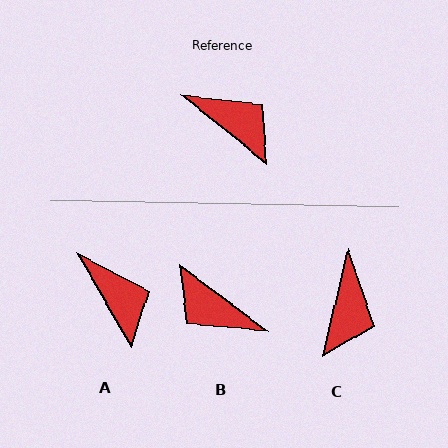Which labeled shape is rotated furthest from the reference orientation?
B, about 178 degrees away.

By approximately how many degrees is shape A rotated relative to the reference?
Approximately 21 degrees clockwise.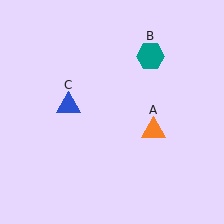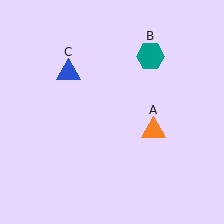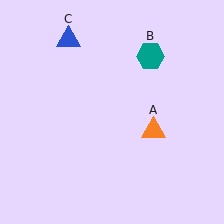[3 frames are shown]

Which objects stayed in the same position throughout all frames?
Orange triangle (object A) and teal hexagon (object B) remained stationary.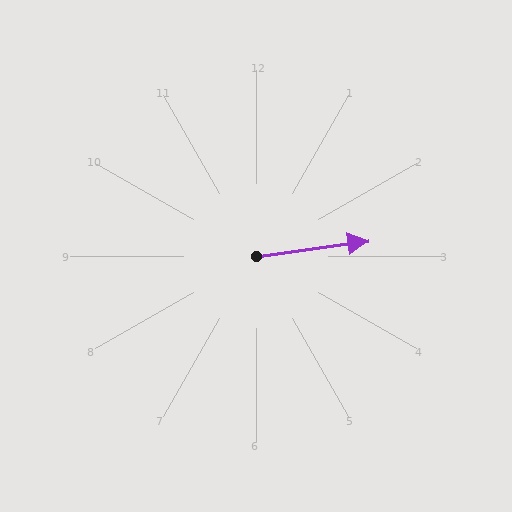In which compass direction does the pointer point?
East.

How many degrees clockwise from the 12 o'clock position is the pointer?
Approximately 82 degrees.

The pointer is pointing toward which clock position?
Roughly 3 o'clock.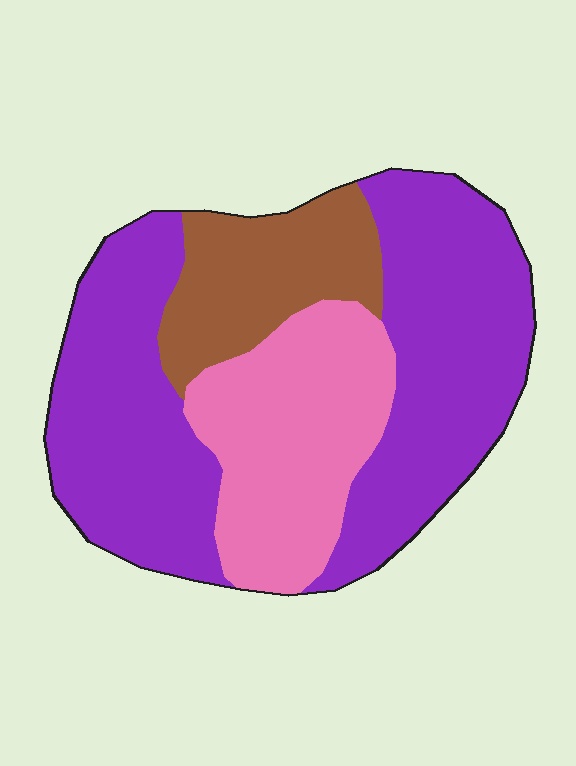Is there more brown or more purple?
Purple.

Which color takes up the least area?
Brown, at roughly 15%.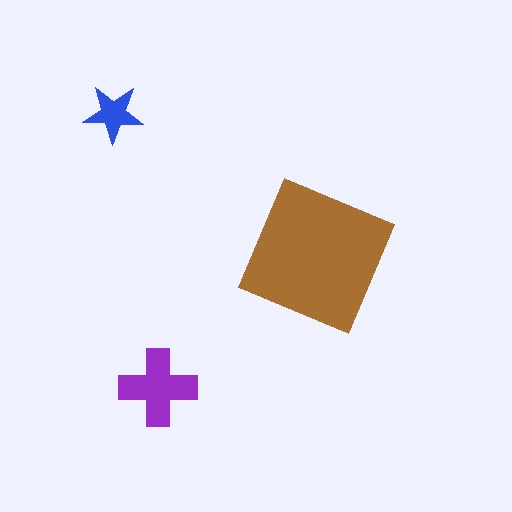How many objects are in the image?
There are 3 objects in the image.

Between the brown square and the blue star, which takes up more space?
The brown square.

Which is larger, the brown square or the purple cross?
The brown square.